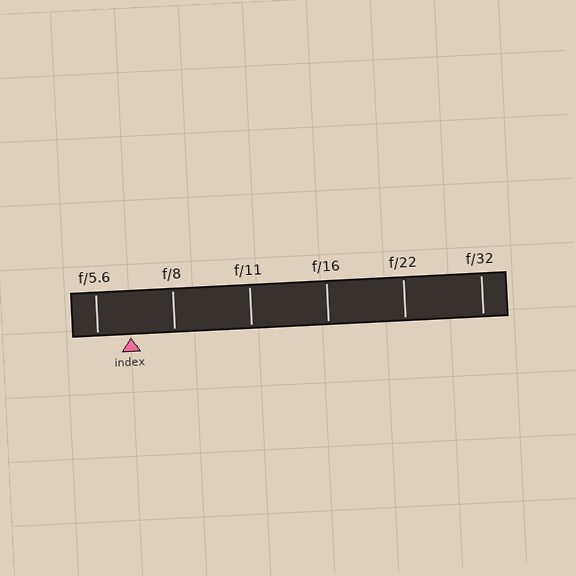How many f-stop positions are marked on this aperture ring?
There are 6 f-stop positions marked.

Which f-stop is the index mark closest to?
The index mark is closest to f/5.6.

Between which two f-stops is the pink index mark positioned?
The index mark is between f/5.6 and f/8.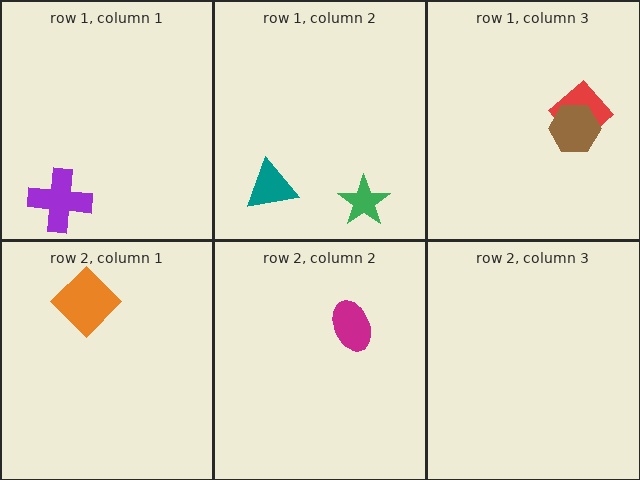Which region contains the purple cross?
The row 1, column 1 region.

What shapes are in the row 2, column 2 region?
The magenta ellipse.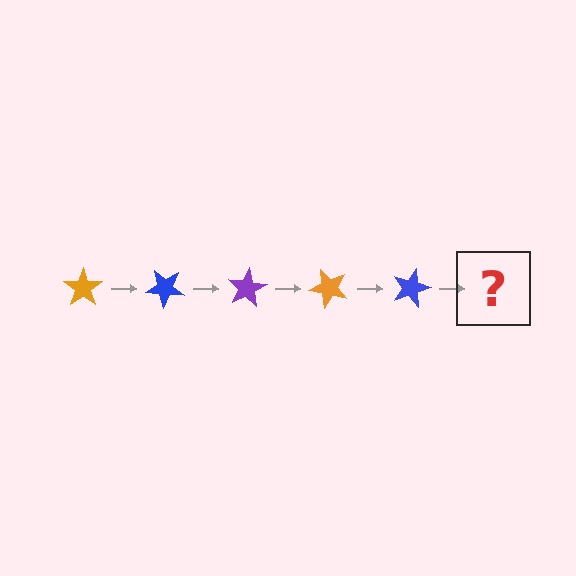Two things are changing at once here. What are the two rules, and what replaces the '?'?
The two rules are that it rotates 40 degrees each step and the color cycles through orange, blue, and purple. The '?' should be a purple star, rotated 200 degrees from the start.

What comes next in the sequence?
The next element should be a purple star, rotated 200 degrees from the start.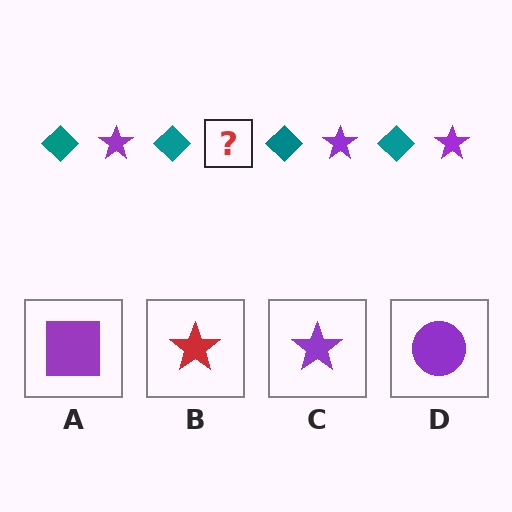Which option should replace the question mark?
Option C.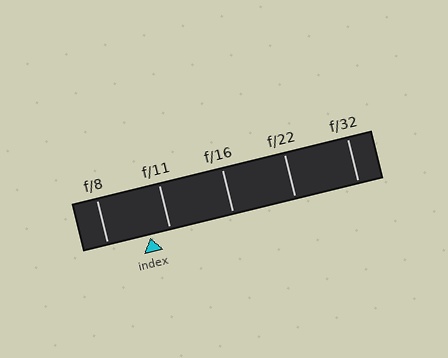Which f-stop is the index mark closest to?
The index mark is closest to f/11.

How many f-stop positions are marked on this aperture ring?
There are 5 f-stop positions marked.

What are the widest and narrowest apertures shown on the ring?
The widest aperture shown is f/8 and the narrowest is f/32.